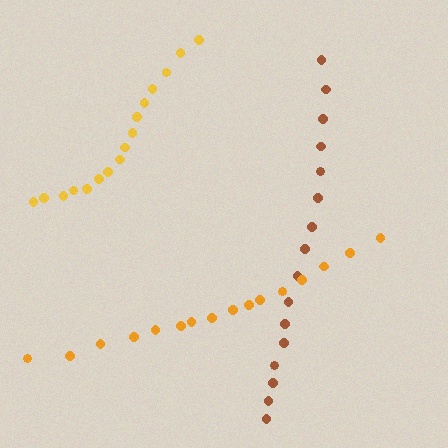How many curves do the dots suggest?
There are 3 distinct paths.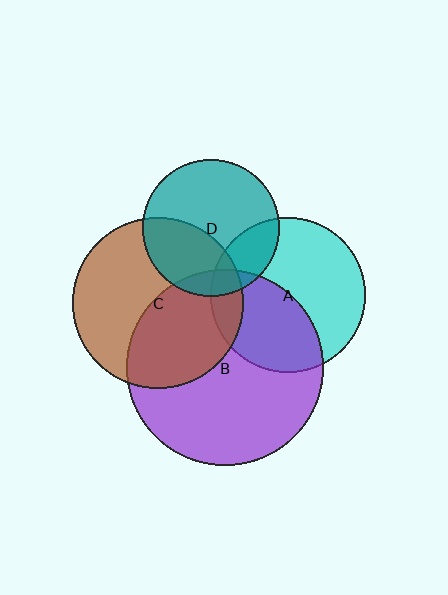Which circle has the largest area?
Circle B (purple).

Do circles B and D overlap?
Yes.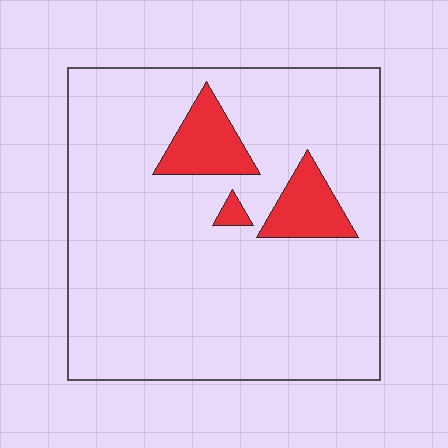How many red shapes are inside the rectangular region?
3.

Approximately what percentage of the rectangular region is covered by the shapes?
Approximately 10%.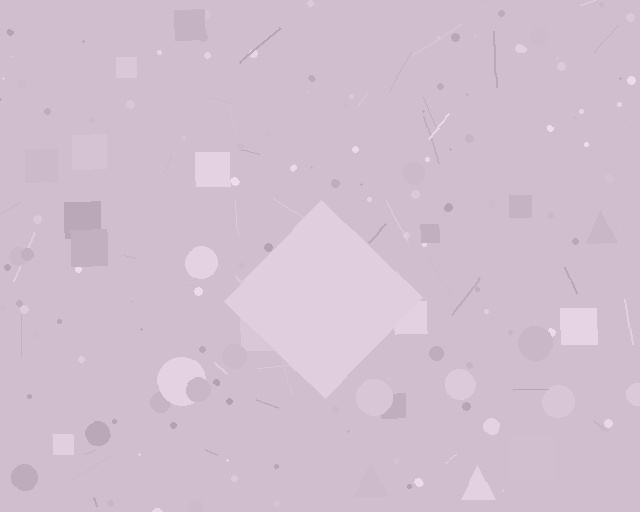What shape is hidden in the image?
A diamond is hidden in the image.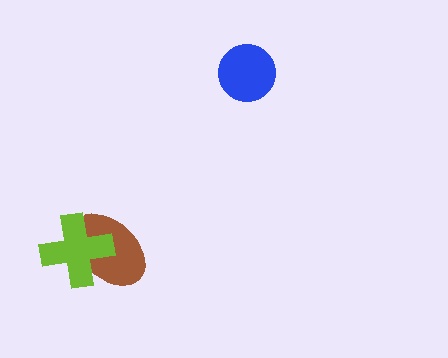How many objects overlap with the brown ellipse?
1 object overlaps with the brown ellipse.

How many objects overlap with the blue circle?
0 objects overlap with the blue circle.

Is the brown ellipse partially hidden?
Yes, it is partially covered by another shape.